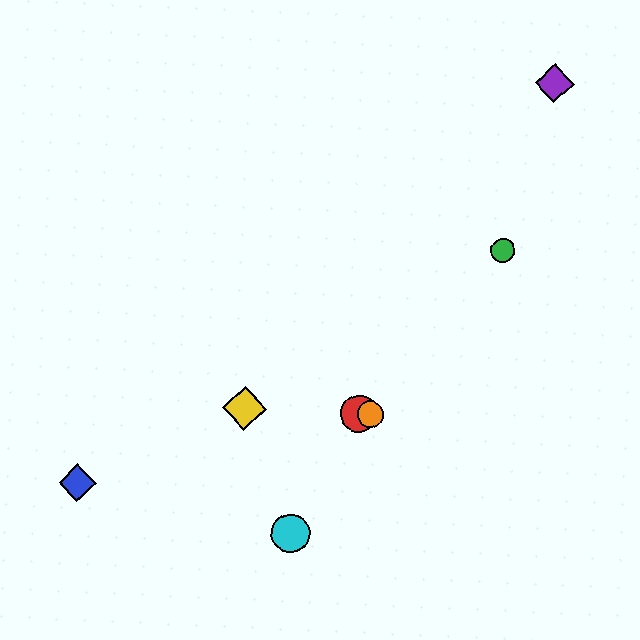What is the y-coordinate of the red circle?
The red circle is at y≈414.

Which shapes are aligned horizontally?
The red circle, the yellow diamond, the orange circle are aligned horizontally.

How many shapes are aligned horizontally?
3 shapes (the red circle, the yellow diamond, the orange circle) are aligned horizontally.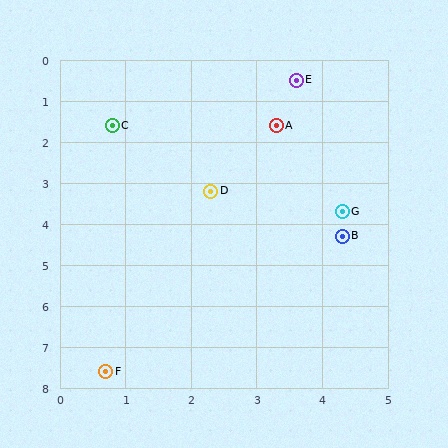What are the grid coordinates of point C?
Point C is at approximately (0.8, 1.6).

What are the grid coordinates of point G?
Point G is at approximately (4.3, 3.7).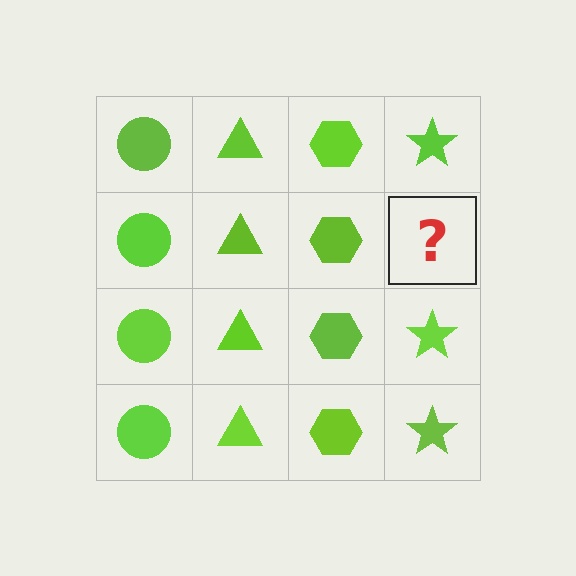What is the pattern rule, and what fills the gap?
The rule is that each column has a consistent shape. The gap should be filled with a lime star.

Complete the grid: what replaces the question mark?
The question mark should be replaced with a lime star.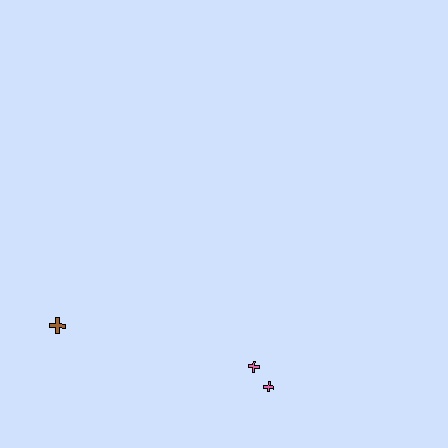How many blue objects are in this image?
There are no blue objects.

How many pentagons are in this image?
There are no pentagons.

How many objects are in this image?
There are 3 objects.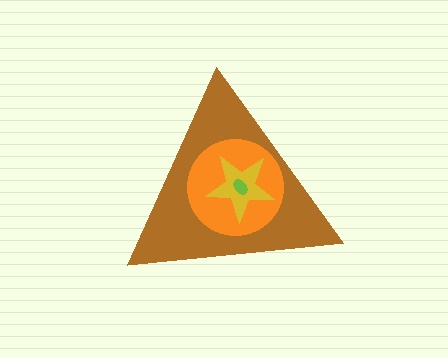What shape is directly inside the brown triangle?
The orange circle.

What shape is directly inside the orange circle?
The yellow star.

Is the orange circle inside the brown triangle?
Yes.